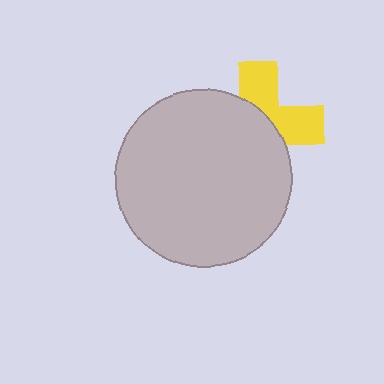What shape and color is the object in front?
The object in front is a light gray circle.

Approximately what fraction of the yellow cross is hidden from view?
Roughly 58% of the yellow cross is hidden behind the light gray circle.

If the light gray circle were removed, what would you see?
You would see the complete yellow cross.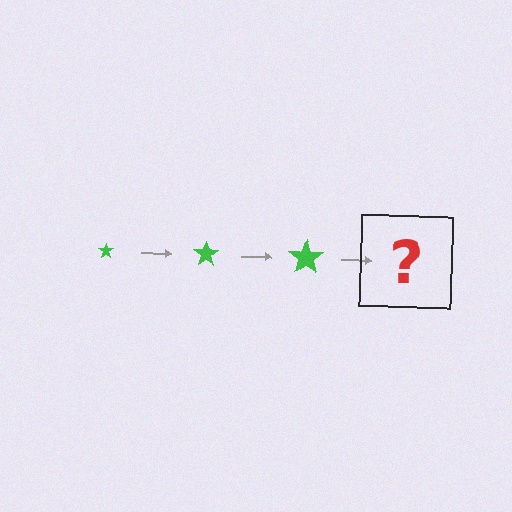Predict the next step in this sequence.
The next step is a green star, larger than the previous one.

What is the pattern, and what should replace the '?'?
The pattern is that the star gets progressively larger each step. The '?' should be a green star, larger than the previous one.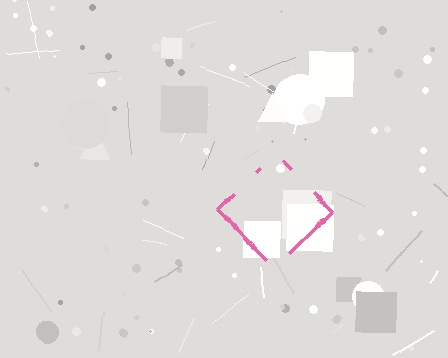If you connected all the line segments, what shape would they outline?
They would outline a diamond.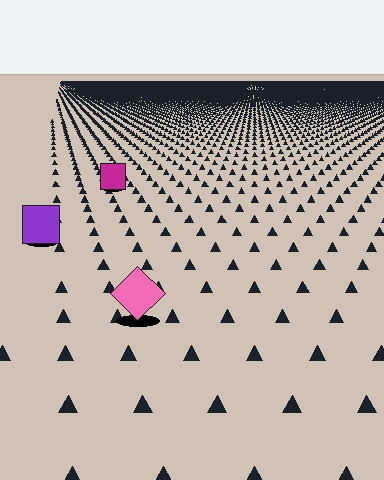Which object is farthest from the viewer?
The magenta square is farthest from the viewer. It appears smaller and the ground texture around it is denser.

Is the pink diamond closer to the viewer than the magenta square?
Yes. The pink diamond is closer — you can tell from the texture gradient: the ground texture is coarser near it.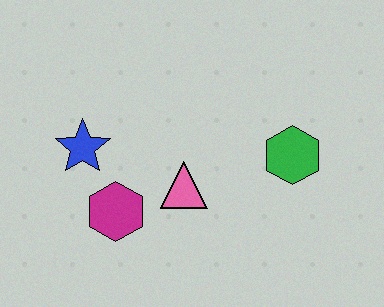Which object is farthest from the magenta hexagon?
The green hexagon is farthest from the magenta hexagon.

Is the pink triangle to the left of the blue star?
No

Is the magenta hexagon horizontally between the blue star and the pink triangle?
Yes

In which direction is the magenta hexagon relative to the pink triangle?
The magenta hexagon is to the left of the pink triangle.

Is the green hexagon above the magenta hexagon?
Yes